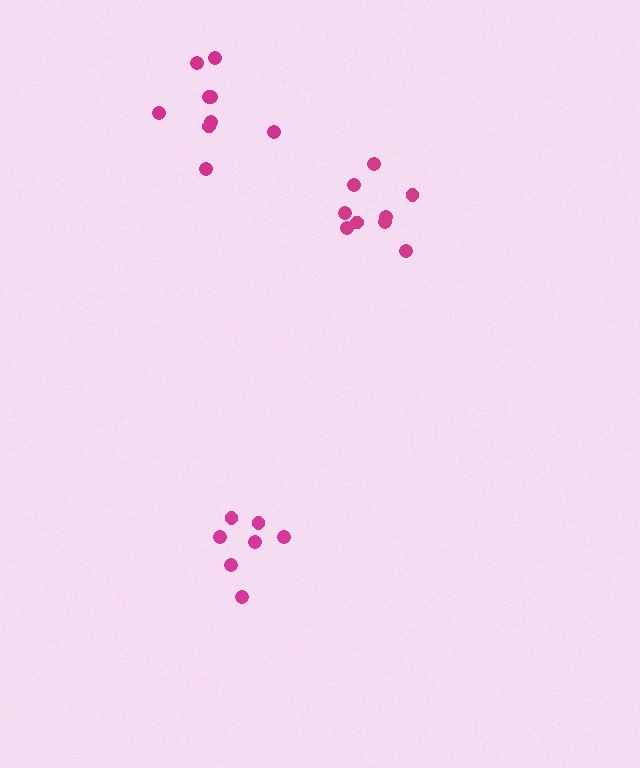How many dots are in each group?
Group 1: 7 dots, Group 2: 9 dots, Group 3: 9 dots (25 total).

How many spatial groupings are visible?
There are 3 spatial groupings.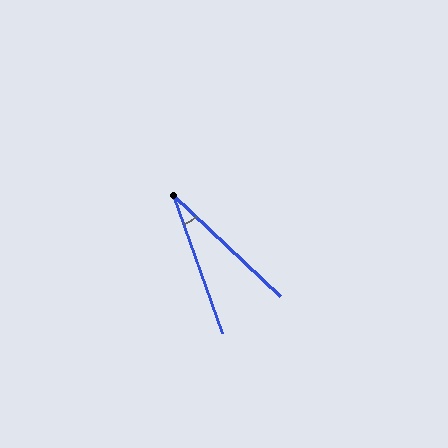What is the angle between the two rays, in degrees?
Approximately 27 degrees.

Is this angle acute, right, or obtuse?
It is acute.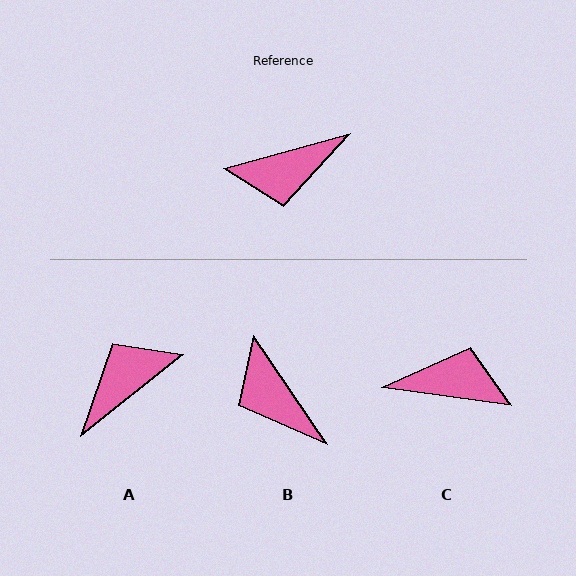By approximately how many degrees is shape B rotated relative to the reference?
Approximately 71 degrees clockwise.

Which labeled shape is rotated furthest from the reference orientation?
C, about 157 degrees away.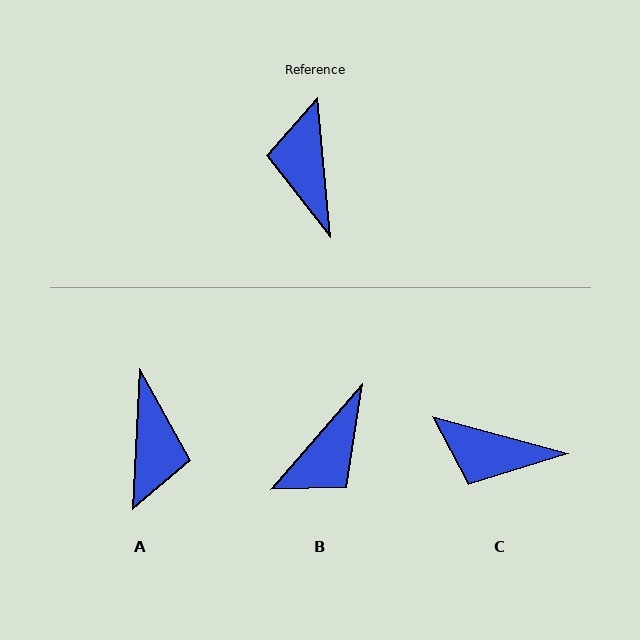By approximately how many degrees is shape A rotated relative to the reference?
Approximately 171 degrees counter-clockwise.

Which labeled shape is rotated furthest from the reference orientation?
A, about 171 degrees away.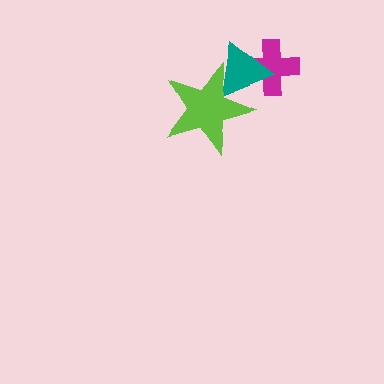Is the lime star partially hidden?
No, no other shape covers it.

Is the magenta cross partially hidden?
Yes, it is partially covered by another shape.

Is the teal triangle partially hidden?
Yes, it is partially covered by another shape.